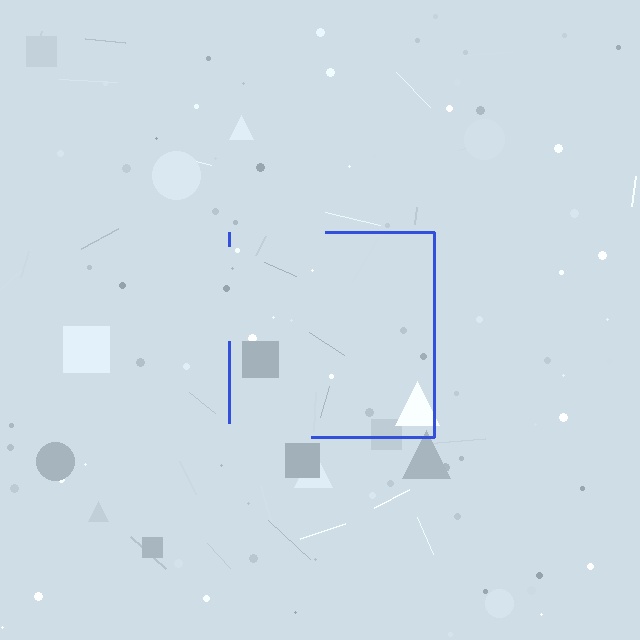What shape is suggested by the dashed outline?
The dashed outline suggests a square.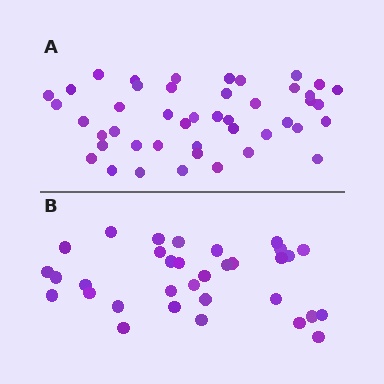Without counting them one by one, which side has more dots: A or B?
Region A (the top region) has more dots.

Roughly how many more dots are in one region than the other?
Region A has roughly 12 or so more dots than region B.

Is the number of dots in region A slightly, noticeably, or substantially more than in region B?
Region A has noticeably more, but not dramatically so. The ratio is roughly 1.4 to 1.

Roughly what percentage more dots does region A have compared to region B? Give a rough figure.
About 35% more.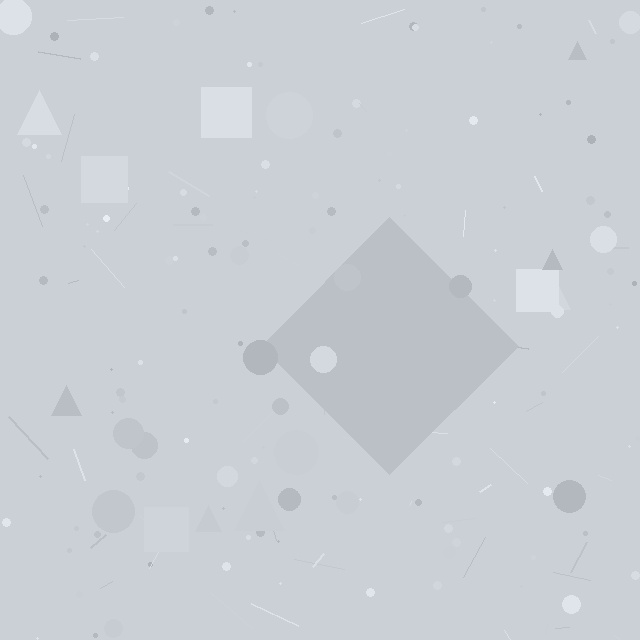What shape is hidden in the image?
A diamond is hidden in the image.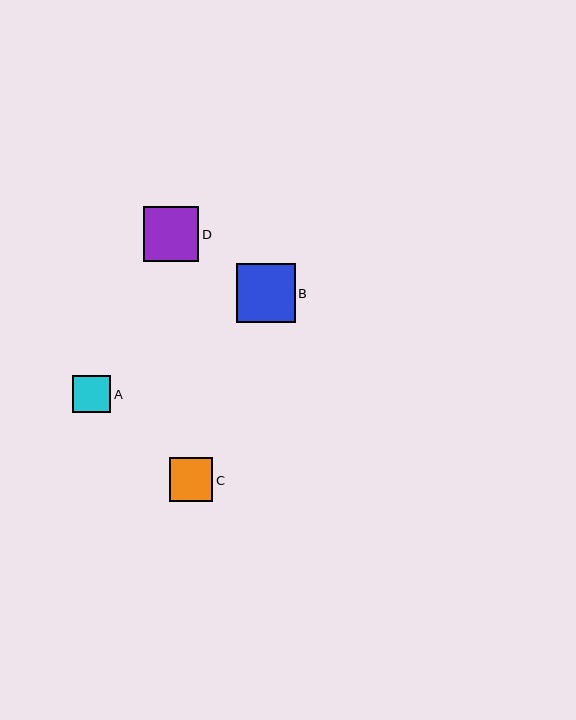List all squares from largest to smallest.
From largest to smallest: B, D, C, A.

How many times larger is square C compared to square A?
Square C is approximately 1.2 times the size of square A.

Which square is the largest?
Square B is the largest with a size of approximately 59 pixels.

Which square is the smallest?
Square A is the smallest with a size of approximately 38 pixels.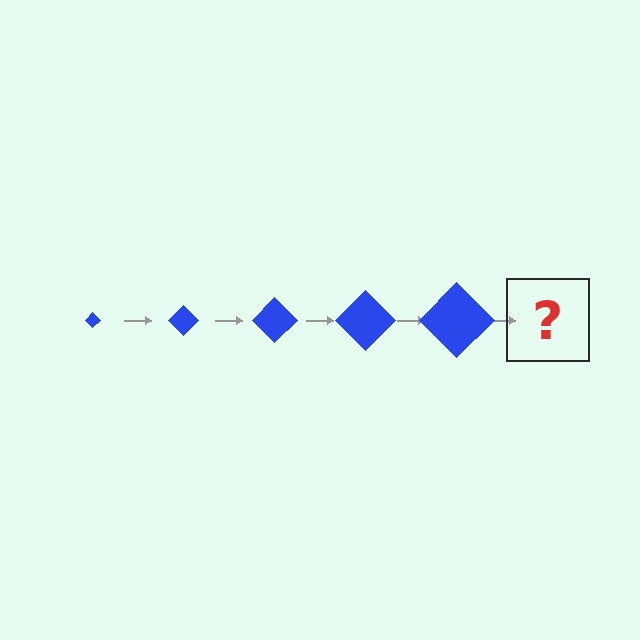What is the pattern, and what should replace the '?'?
The pattern is that the diamond gets progressively larger each step. The '?' should be a blue diamond, larger than the previous one.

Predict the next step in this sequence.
The next step is a blue diamond, larger than the previous one.